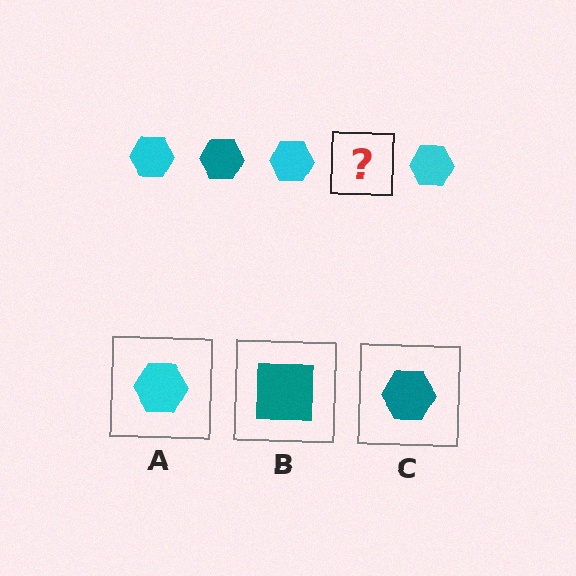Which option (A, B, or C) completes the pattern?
C.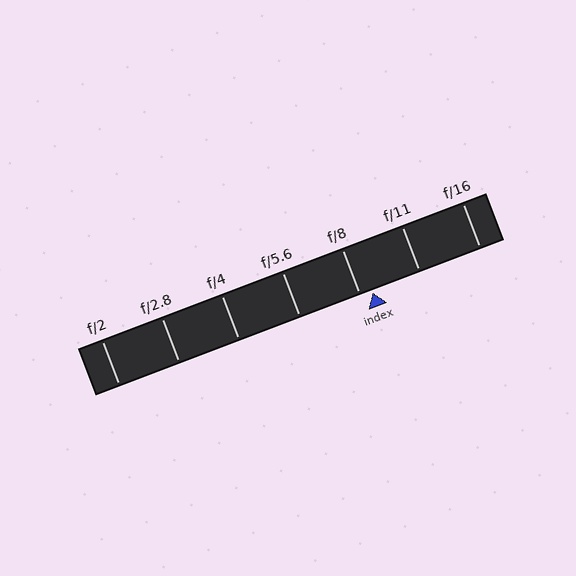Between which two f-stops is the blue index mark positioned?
The index mark is between f/8 and f/11.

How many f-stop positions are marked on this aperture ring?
There are 7 f-stop positions marked.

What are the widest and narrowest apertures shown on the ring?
The widest aperture shown is f/2 and the narrowest is f/16.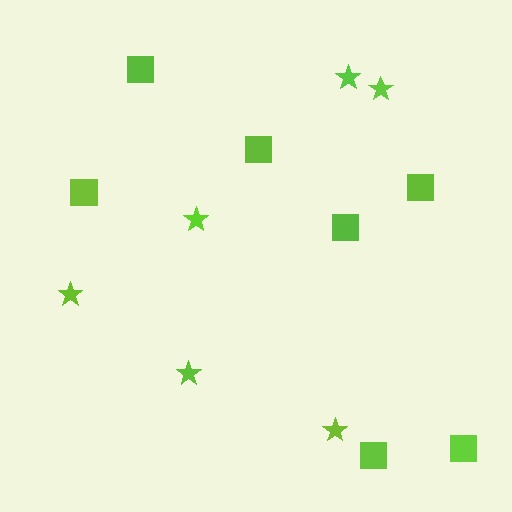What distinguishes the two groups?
There are 2 groups: one group of squares (7) and one group of stars (6).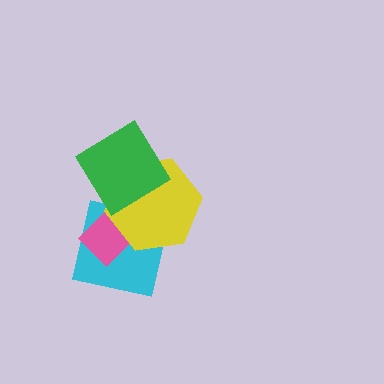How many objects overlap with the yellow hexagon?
3 objects overlap with the yellow hexagon.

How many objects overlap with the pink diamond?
2 objects overlap with the pink diamond.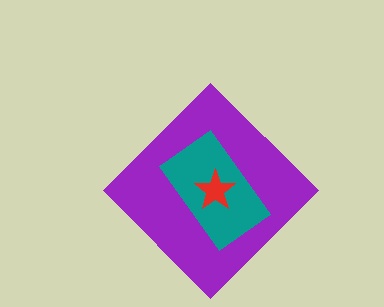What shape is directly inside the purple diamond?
The teal rectangle.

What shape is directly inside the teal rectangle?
The red star.